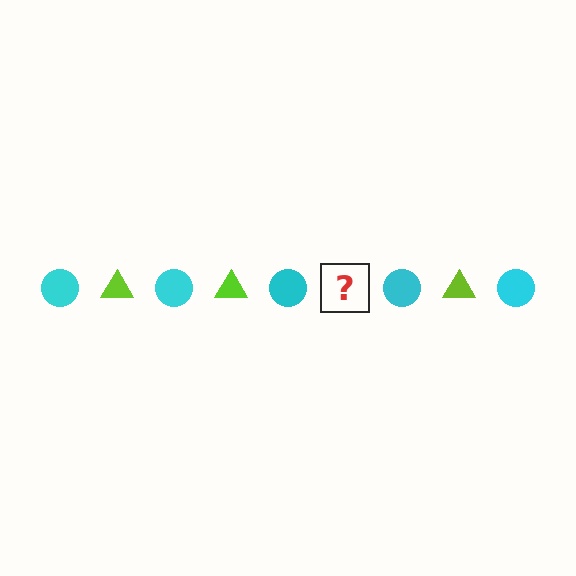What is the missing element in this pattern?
The missing element is a lime triangle.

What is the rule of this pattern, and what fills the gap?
The rule is that the pattern alternates between cyan circle and lime triangle. The gap should be filled with a lime triangle.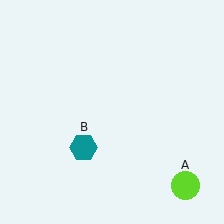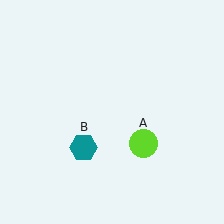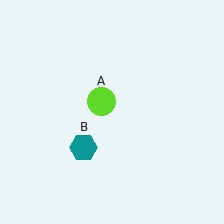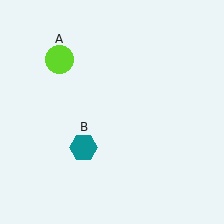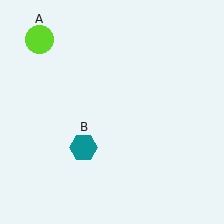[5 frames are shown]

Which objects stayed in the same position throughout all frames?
Teal hexagon (object B) remained stationary.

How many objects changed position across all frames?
1 object changed position: lime circle (object A).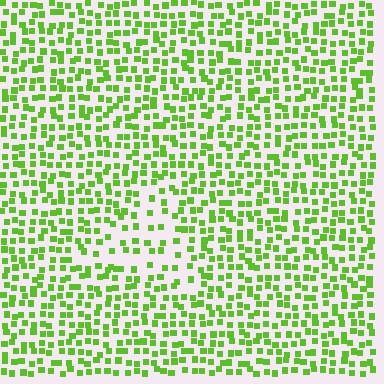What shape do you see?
I see a triangle.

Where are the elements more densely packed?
The elements are more densely packed outside the triangle boundary.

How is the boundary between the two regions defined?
The boundary is defined by a change in element density (approximately 1.9x ratio). All elements are the same color, size, and shape.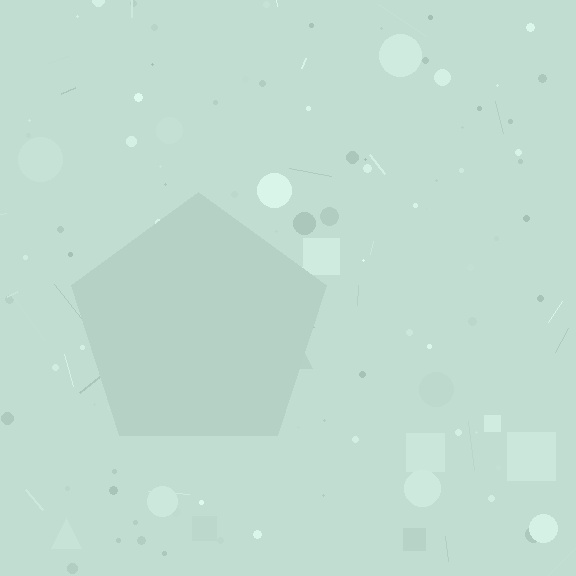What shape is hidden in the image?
A pentagon is hidden in the image.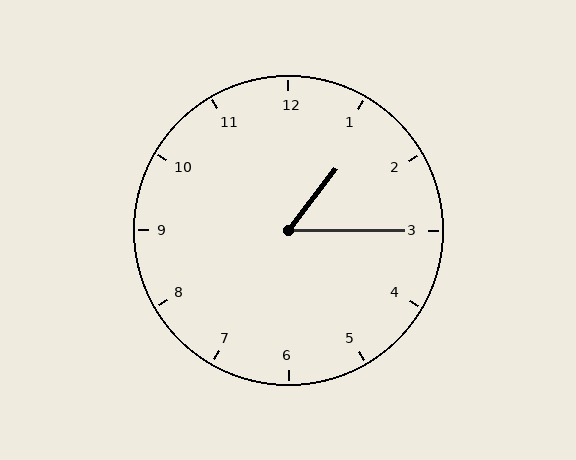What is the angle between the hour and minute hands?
Approximately 52 degrees.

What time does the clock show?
1:15.